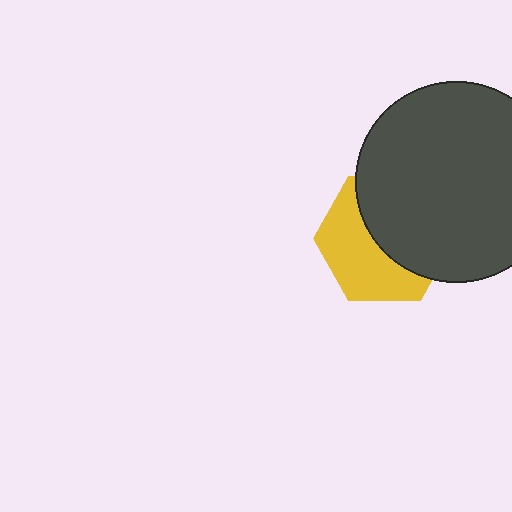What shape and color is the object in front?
The object in front is a dark gray circle.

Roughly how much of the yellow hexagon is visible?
About half of it is visible (roughly 48%).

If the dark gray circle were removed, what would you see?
You would see the complete yellow hexagon.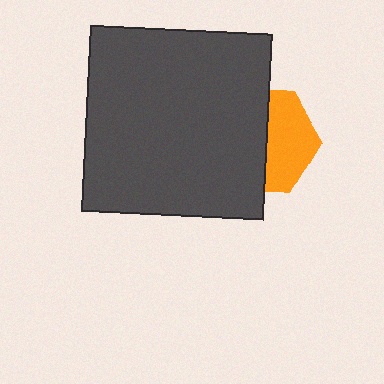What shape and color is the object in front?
The object in front is a dark gray rectangle.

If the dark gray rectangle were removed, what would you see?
You would see the complete orange hexagon.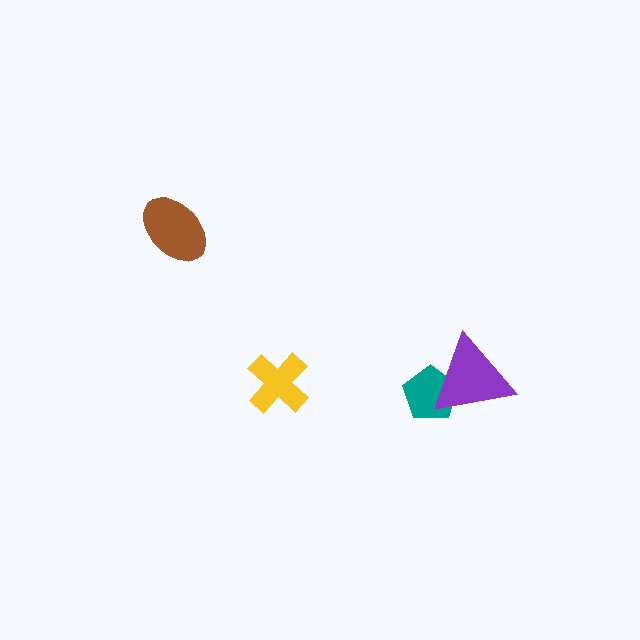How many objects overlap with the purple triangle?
1 object overlaps with the purple triangle.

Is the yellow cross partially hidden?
No, no other shape covers it.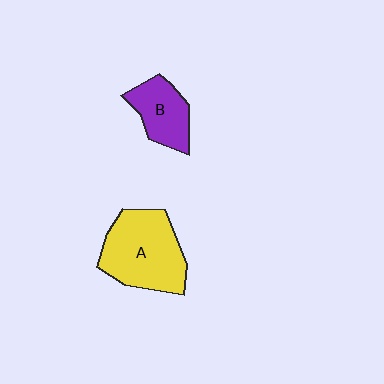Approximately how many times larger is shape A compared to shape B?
Approximately 1.8 times.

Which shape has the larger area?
Shape A (yellow).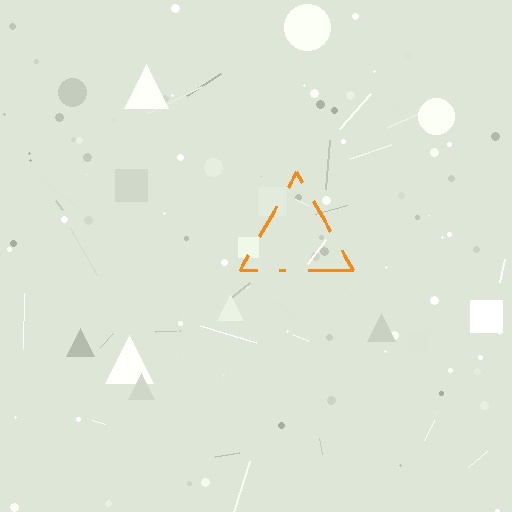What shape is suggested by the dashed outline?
The dashed outline suggests a triangle.